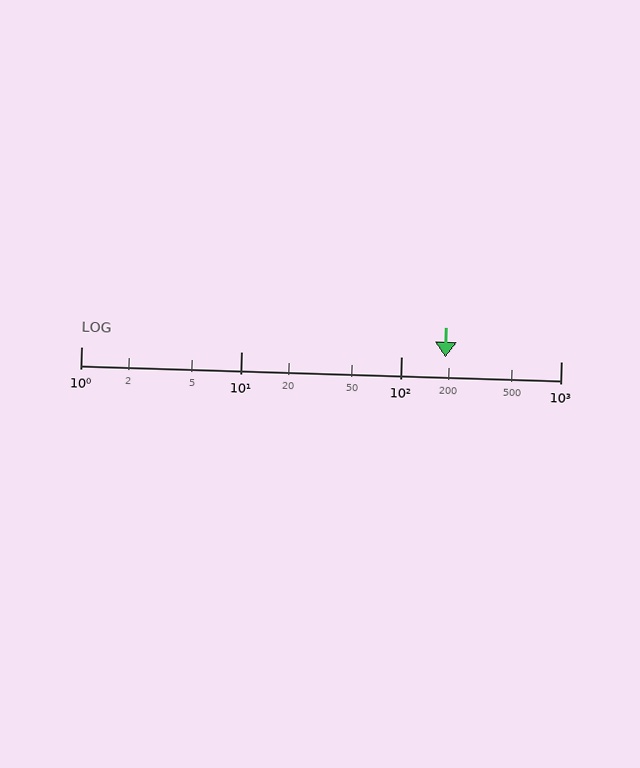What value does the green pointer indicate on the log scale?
The pointer indicates approximately 190.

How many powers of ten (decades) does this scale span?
The scale spans 3 decades, from 1 to 1000.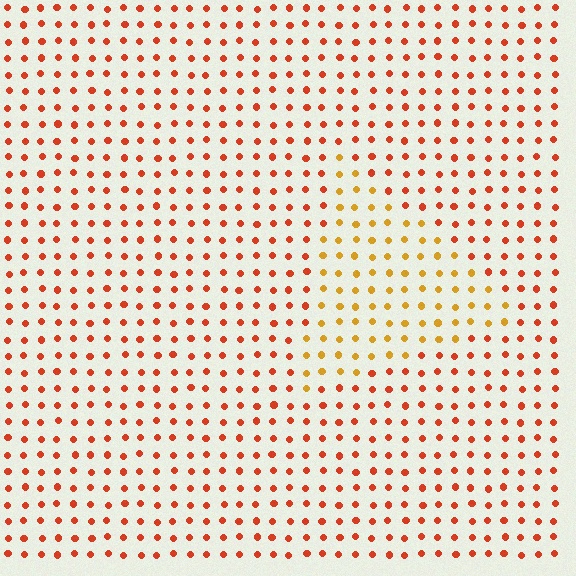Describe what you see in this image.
The image is filled with small red elements in a uniform arrangement. A triangle-shaped region is visible where the elements are tinted to a slightly different hue, forming a subtle color boundary.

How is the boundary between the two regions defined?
The boundary is defined purely by a slight shift in hue (about 33 degrees). Spacing, size, and orientation are identical on both sides.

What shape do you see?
I see a triangle.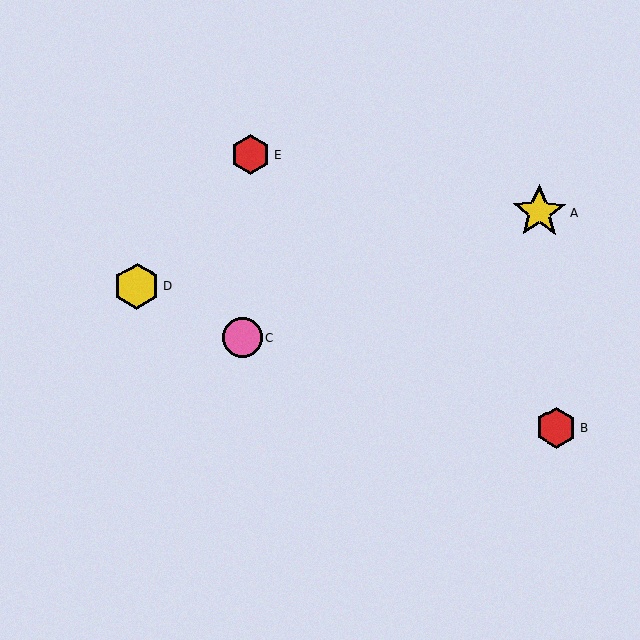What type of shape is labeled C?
Shape C is a pink circle.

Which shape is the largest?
The yellow star (labeled A) is the largest.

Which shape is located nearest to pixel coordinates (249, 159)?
The red hexagon (labeled E) at (251, 154) is nearest to that location.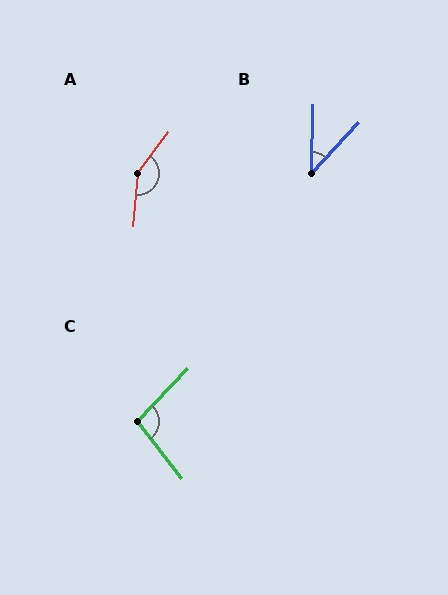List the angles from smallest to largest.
B (42°), C (98°), A (148°).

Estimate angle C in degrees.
Approximately 98 degrees.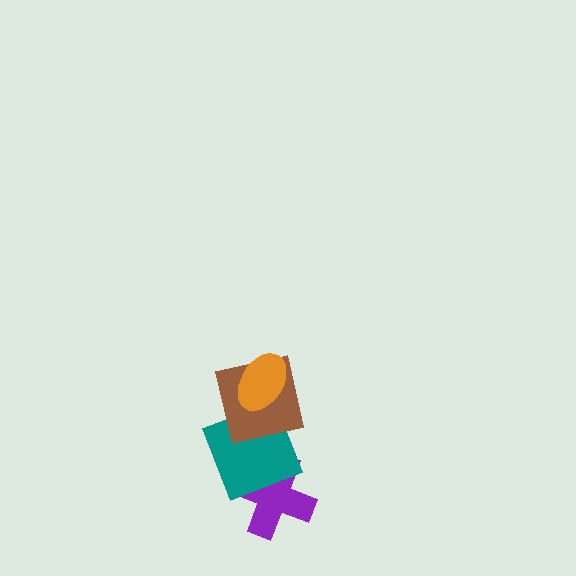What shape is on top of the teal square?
The brown square is on top of the teal square.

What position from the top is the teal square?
The teal square is 3rd from the top.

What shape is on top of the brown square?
The orange ellipse is on top of the brown square.